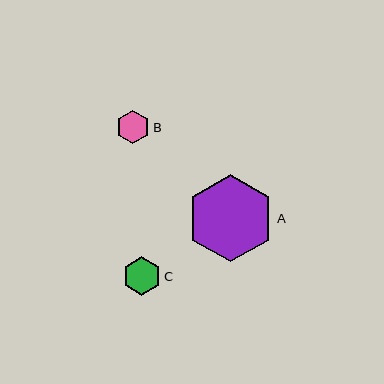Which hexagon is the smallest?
Hexagon B is the smallest with a size of approximately 34 pixels.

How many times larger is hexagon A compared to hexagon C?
Hexagon A is approximately 2.3 times the size of hexagon C.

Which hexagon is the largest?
Hexagon A is the largest with a size of approximately 88 pixels.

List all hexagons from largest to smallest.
From largest to smallest: A, C, B.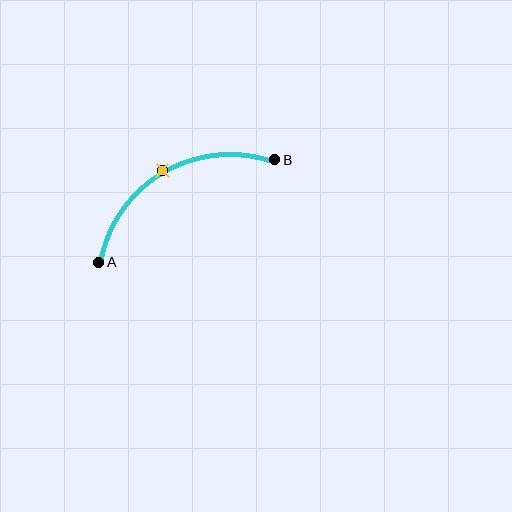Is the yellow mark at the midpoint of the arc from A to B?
Yes. The yellow mark lies on the arc at equal arc-length from both A and B — it is the arc midpoint.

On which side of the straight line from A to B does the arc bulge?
The arc bulges above the straight line connecting A and B.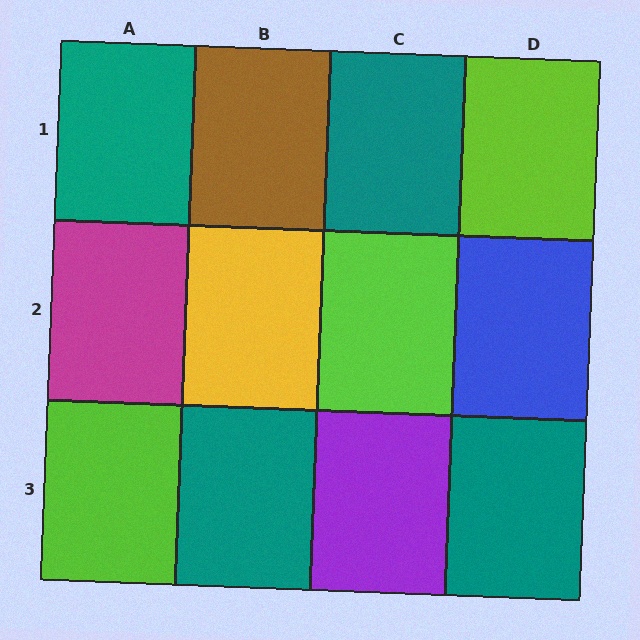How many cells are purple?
1 cell is purple.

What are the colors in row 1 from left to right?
Teal, brown, teal, lime.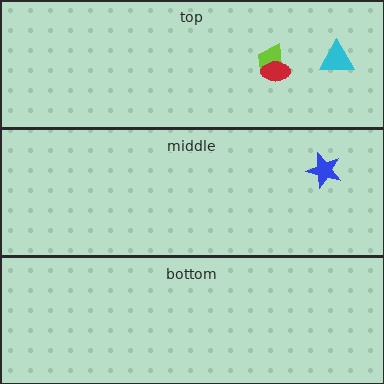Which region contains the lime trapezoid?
The top region.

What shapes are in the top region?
The cyan triangle, the lime trapezoid, the red ellipse.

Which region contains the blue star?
The middle region.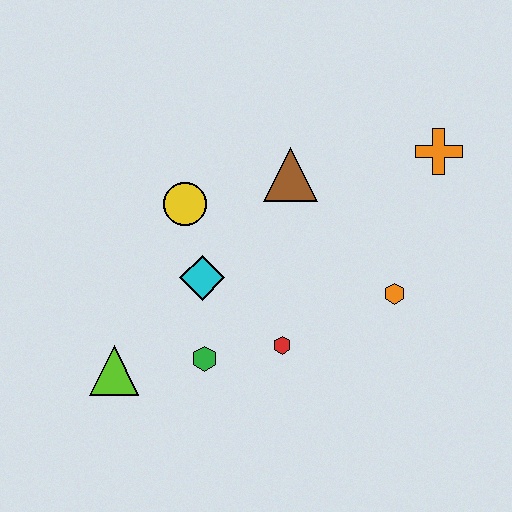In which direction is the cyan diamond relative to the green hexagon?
The cyan diamond is above the green hexagon.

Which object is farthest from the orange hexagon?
The lime triangle is farthest from the orange hexagon.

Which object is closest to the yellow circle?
The cyan diamond is closest to the yellow circle.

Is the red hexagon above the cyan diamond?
No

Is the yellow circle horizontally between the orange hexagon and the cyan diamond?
No